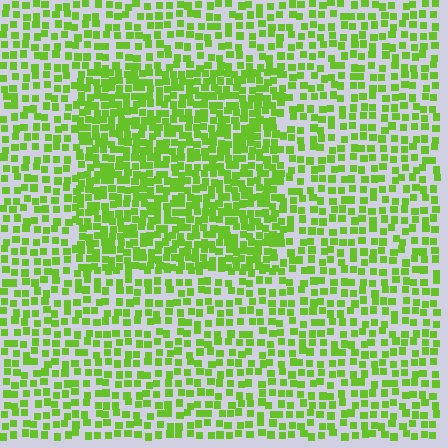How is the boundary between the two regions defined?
The boundary is defined by a change in element density (approximately 1.8x ratio). All elements are the same color, size, and shape.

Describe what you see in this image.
The image contains small lime elements arranged at two different densities. A rectangle-shaped region is visible where the elements are more densely packed than the surrounding area.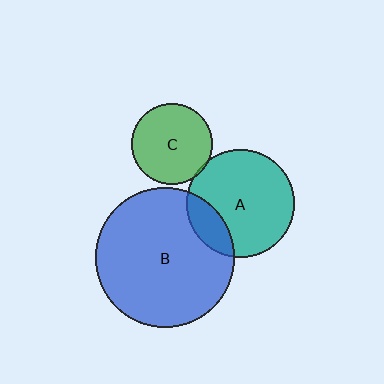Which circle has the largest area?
Circle B (blue).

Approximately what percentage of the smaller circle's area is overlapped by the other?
Approximately 5%.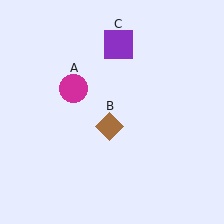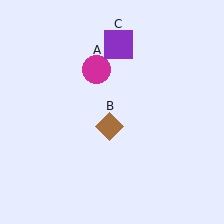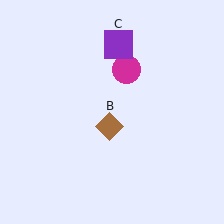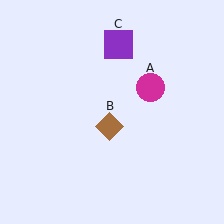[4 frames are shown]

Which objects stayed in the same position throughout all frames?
Brown diamond (object B) and purple square (object C) remained stationary.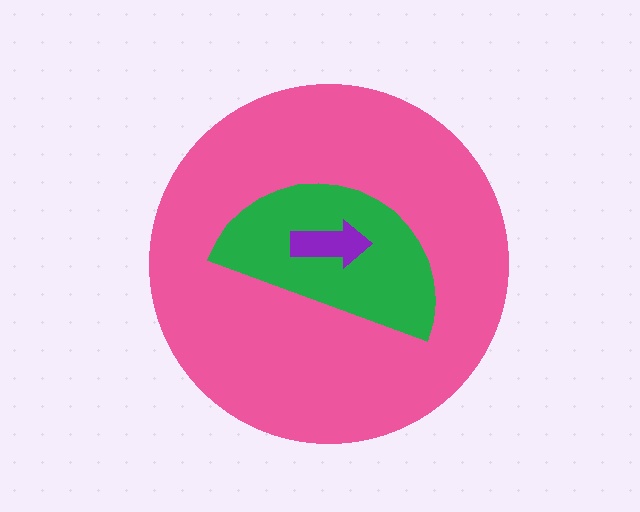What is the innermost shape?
The purple arrow.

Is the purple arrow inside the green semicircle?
Yes.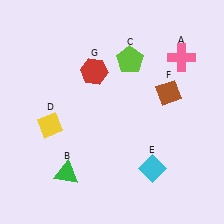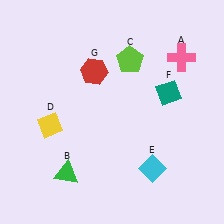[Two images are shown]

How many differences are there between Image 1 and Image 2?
There is 1 difference between the two images.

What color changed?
The diamond (F) changed from brown in Image 1 to teal in Image 2.